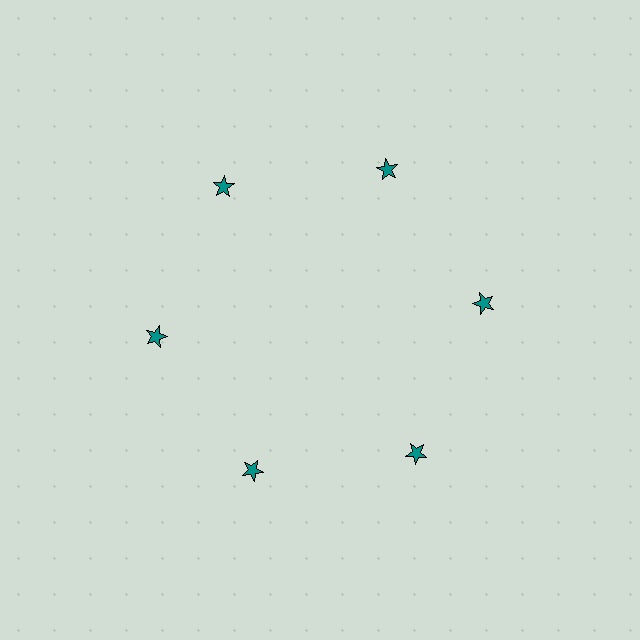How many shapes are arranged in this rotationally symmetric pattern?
There are 6 shapes, arranged in 6 groups of 1.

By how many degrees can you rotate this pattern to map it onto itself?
The pattern maps onto itself every 60 degrees of rotation.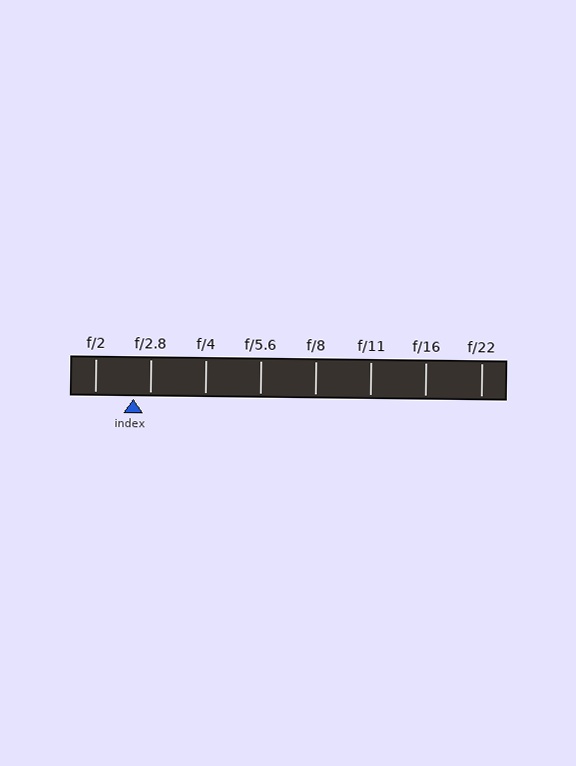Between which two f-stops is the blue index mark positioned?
The index mark is between f/2 and f/2.8.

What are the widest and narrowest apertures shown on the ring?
The widest aperture shown is f/2 and the narrowest is f/22.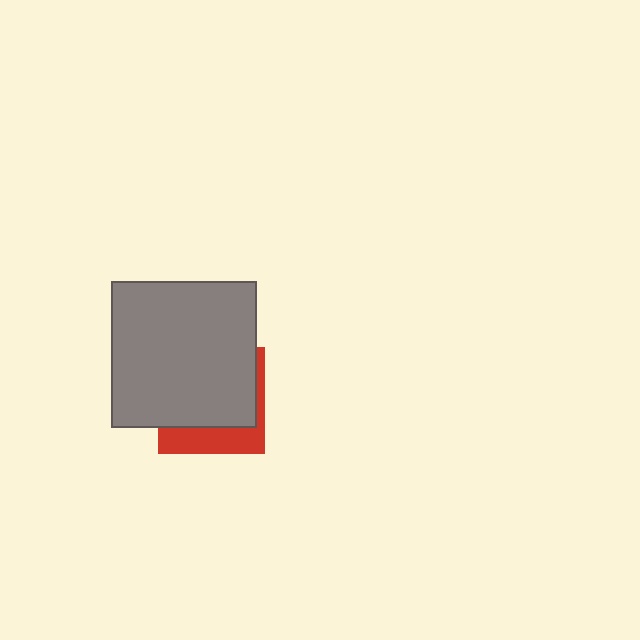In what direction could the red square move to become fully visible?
The red square could move down. That would shift it out from behind the gray square entirely.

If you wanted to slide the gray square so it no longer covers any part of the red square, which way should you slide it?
Slide it up — that is the most direct way to separate the two shapes.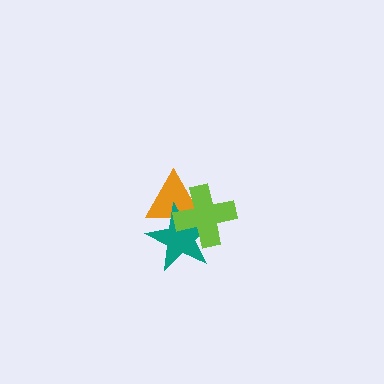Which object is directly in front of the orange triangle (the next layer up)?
The teal star is directly in front of the orange triangle.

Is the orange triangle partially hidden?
Yes, it is partially covered by another shape.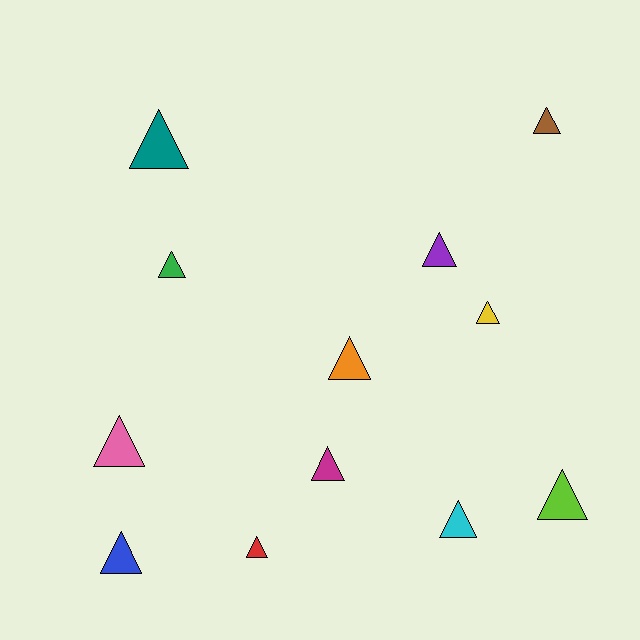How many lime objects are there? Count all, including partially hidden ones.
There is 1 lime object.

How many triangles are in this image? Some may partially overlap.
There are 12 triangles.